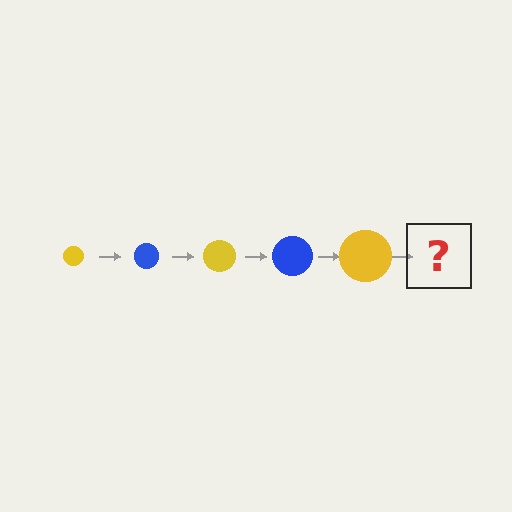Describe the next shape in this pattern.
It should be a blue circle, larger than the previous one.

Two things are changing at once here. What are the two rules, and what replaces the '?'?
The two rules are that the circle grows larger each step and the color cycles through yellow and blue. The '?' should be a blue circle, larger than the previous one.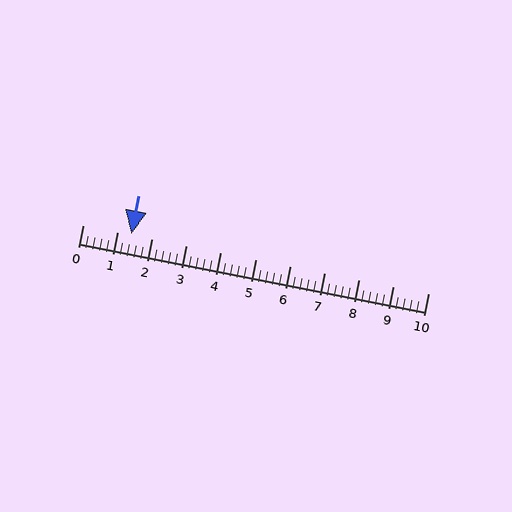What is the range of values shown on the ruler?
The ruler shows values from 0 to 10.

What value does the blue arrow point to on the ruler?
The blue arrow points to approximately 1.4.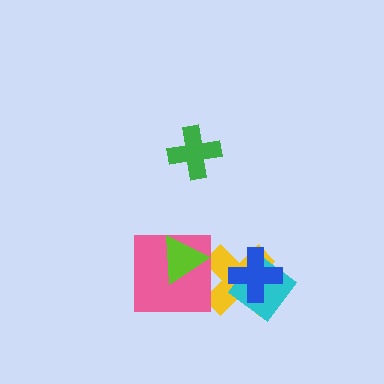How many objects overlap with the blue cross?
2 objects overlap with the blue cross.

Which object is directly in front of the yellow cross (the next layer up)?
The cyan diamond is directly in front of the yellow cross.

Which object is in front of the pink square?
The lime triangle is in front of the pink square.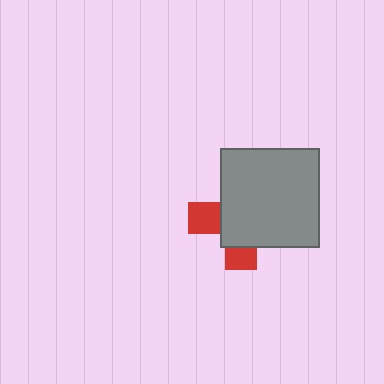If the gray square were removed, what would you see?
You would see the complete red cross.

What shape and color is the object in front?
The object in front is a gray square.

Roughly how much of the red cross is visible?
A small part of it is visible (roughly 30%).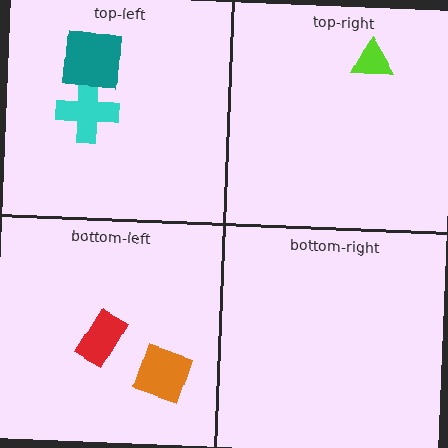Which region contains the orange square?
The bottom-left region.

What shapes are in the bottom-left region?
The red rectangle, the orange square.